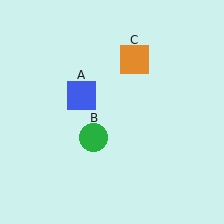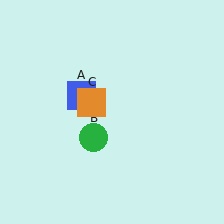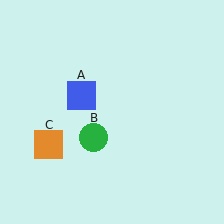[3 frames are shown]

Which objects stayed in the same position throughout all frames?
Blue square (object A) and green circle (object B) remained stationary.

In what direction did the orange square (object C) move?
The orange square (object C) moved down and to the left.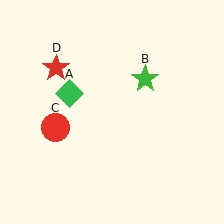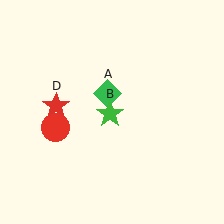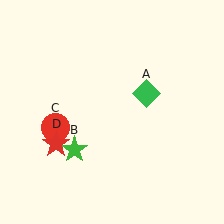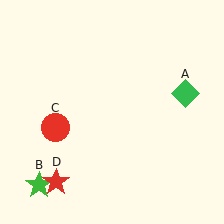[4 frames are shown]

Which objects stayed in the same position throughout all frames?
Red circle (object C) remained stationary.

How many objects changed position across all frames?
3 objects changed position: green diamond (object A), green star (object B), red star (object D).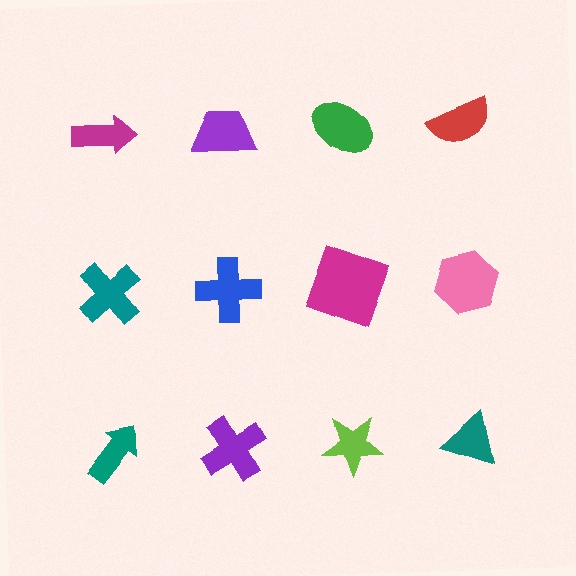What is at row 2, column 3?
A magenta square.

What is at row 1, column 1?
A magenta arrow.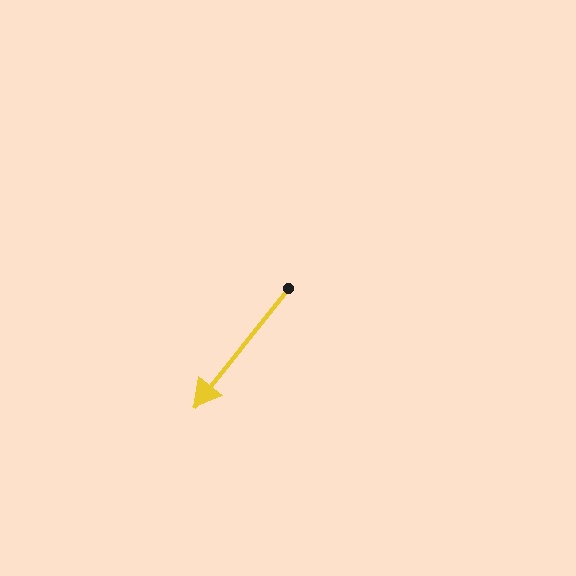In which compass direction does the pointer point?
Southwest.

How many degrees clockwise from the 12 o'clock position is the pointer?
Approximately 218 degrees.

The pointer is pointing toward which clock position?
Roughly 7 o'clock.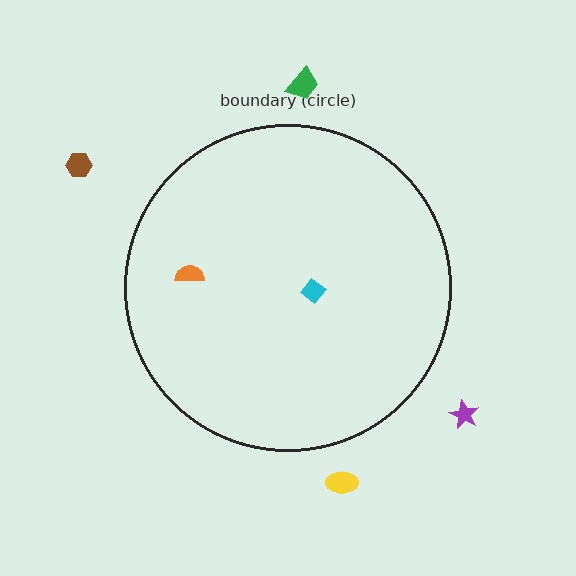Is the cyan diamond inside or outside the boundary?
Inside.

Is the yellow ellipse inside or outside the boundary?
Outside.